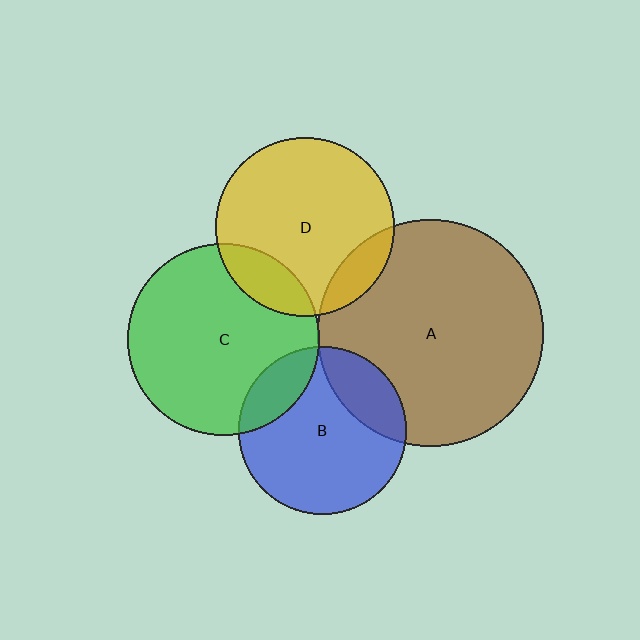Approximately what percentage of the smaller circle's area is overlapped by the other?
Approximately 15%.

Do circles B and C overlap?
Yes.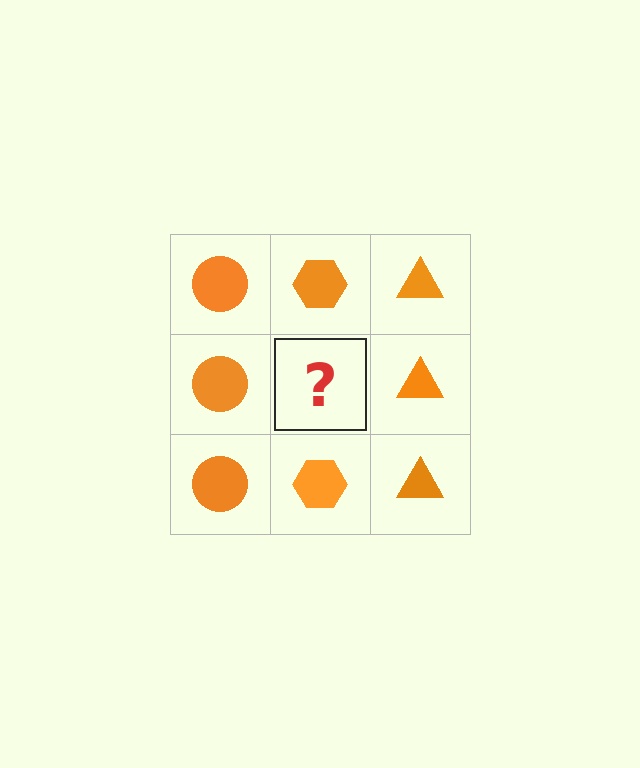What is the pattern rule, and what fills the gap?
The rule is that each column has a consistent shape. The gap should be filled with an orange hexagon.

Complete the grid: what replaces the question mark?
The question mark should be replaced with an orange hexagon.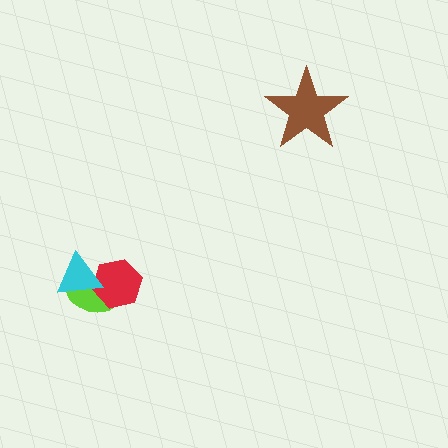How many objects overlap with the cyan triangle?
2 objects overlap with the cyan triangle.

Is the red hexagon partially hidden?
Yes, it is partially covered by another shape.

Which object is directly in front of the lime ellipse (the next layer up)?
The red hexagon is directly in front of the lime ellipse.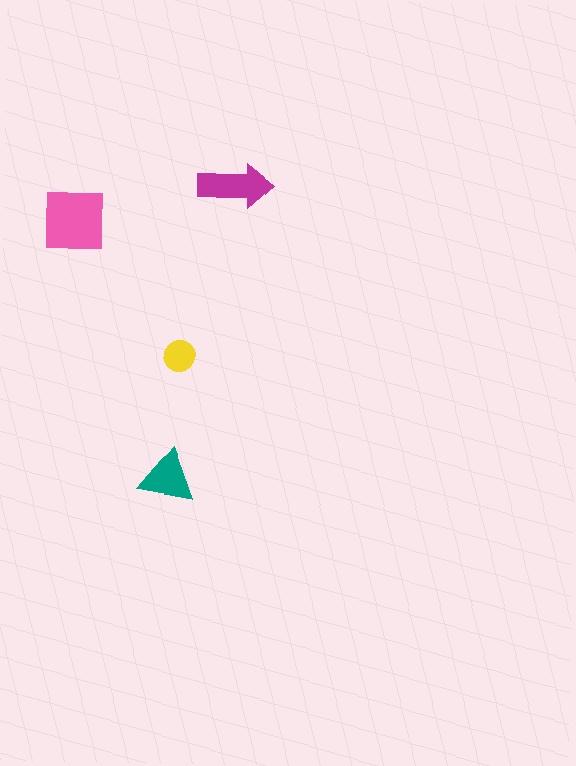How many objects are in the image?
There are 4 objects in the image.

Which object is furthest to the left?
The pink square is leftmost.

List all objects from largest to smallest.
The pink square, the magenta arrow, the teal triangle, the yellow circle.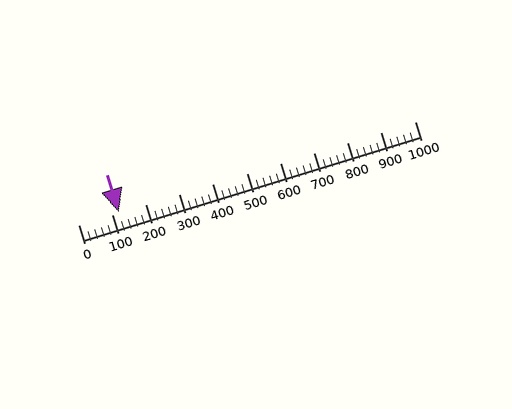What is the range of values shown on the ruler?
The ruler shows values from 0 to 1000.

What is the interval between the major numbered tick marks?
The major tick marks are spaced 100 units apart.